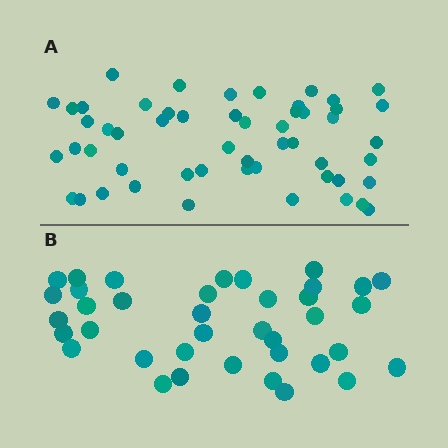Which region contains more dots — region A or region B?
Region A (the top region) has more dots.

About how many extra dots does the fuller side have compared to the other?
Region A has approximately 15 more dots than region B.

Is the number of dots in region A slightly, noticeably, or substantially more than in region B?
Region A has noticeably more, but not dramatically so. The ratio is roughly 1.4 to 1.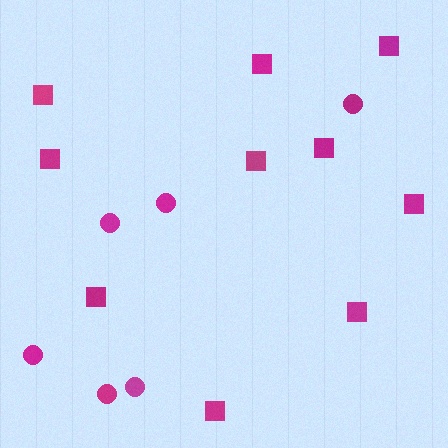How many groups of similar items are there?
There are 2 groups: one group of circles (6) and one group of squares (10).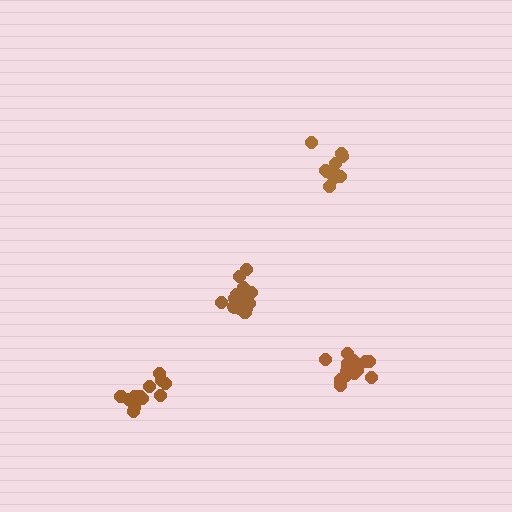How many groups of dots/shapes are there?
There are 4 groups.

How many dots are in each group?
Group 1: 16 dots, Group 2: 12 dots, Group 3: 16 dots, Group 4: 15 dots (59 total).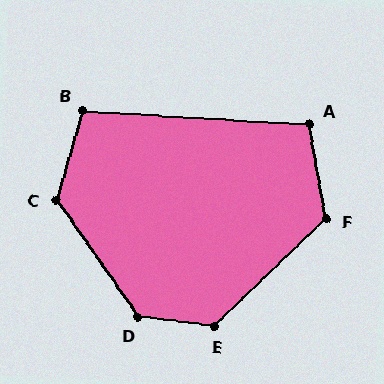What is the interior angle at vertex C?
Approximately 128 degrees (obtuse).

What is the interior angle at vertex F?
Approximately 125 degrees (obtuse).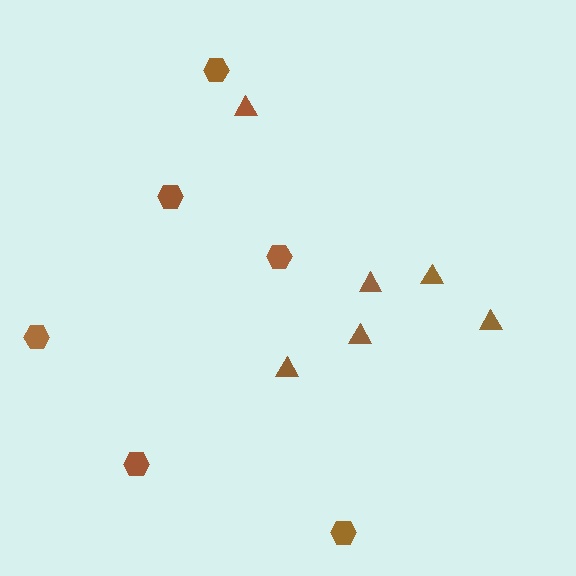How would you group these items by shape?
There are 2 groups: one group of hexagons (6) and one group of triangles (6).